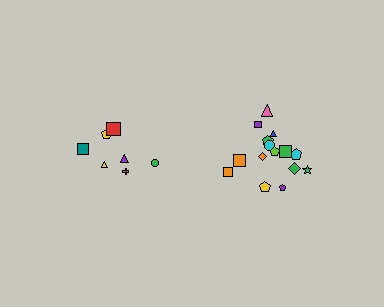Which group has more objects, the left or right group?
The right group.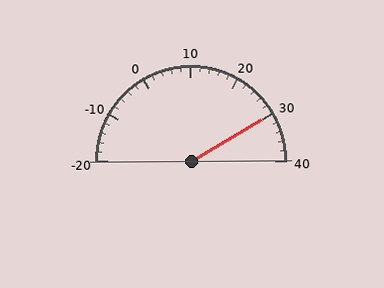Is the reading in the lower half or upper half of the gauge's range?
The reading is in the upper half of the range (-20 to 40).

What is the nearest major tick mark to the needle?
The nearest major tick mark is 30.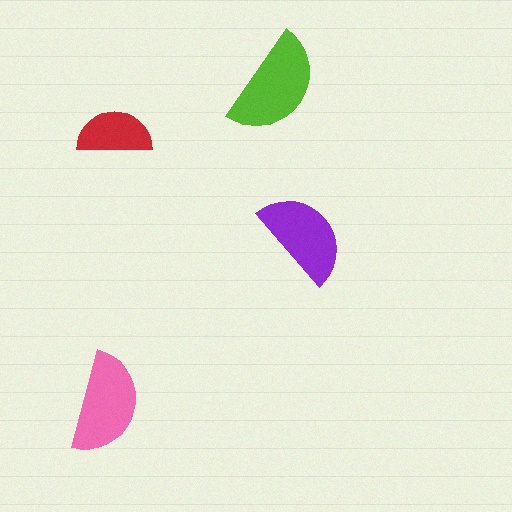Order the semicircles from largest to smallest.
the lime one, the pink one, the purple one, the red one.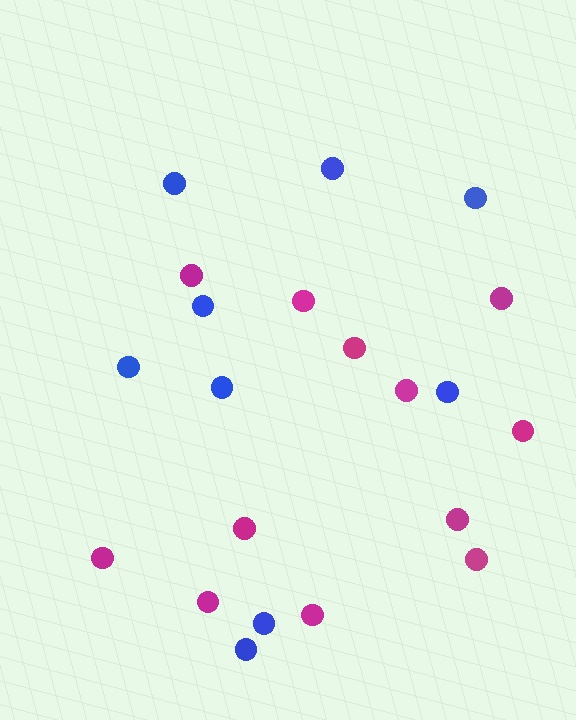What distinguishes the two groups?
There are 2 groups: one group of magenta circles (12) and one group of blue circles (9).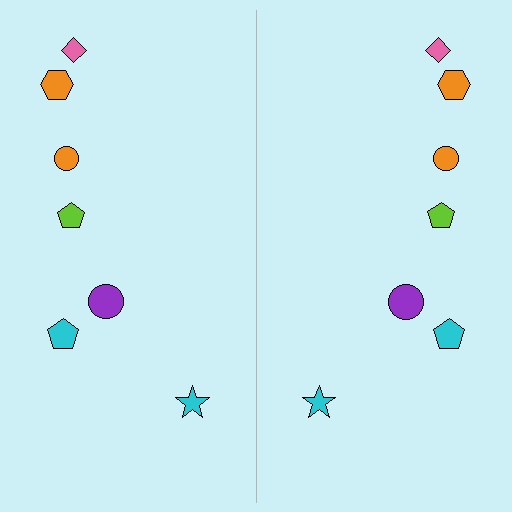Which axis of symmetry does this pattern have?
The pattern has a vertical axis of symmetry running through the center of the image.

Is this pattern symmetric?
Yes, this pattern has bilateral (reflection) symmetry.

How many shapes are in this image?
There are 14 shapes in this image.